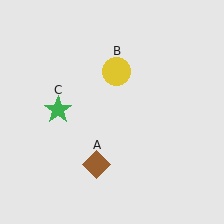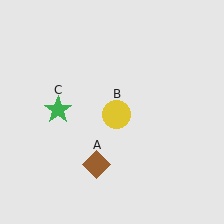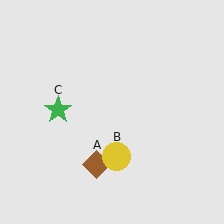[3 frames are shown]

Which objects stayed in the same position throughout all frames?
Brown diamond (object A) and green star (object C) remained stationary.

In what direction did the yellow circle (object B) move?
The yellow circle (object B) moved down.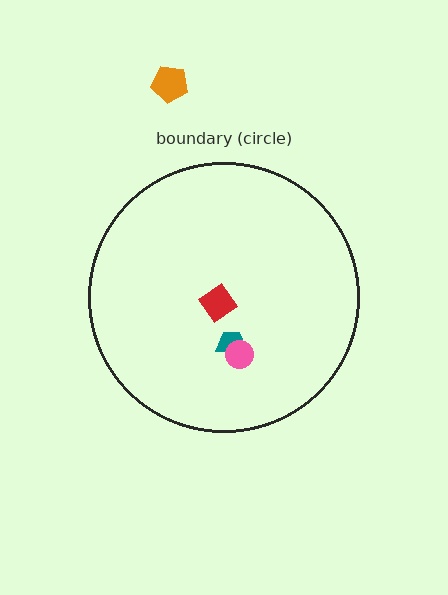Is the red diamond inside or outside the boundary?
Inside.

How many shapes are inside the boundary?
3 inside, 1 outside.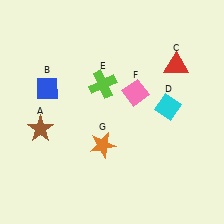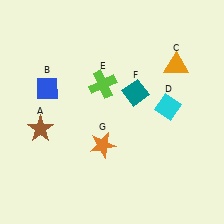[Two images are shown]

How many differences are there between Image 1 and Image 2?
There are 2 differences between the two images.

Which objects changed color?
C changed from red to orange. F changed from pink to teal.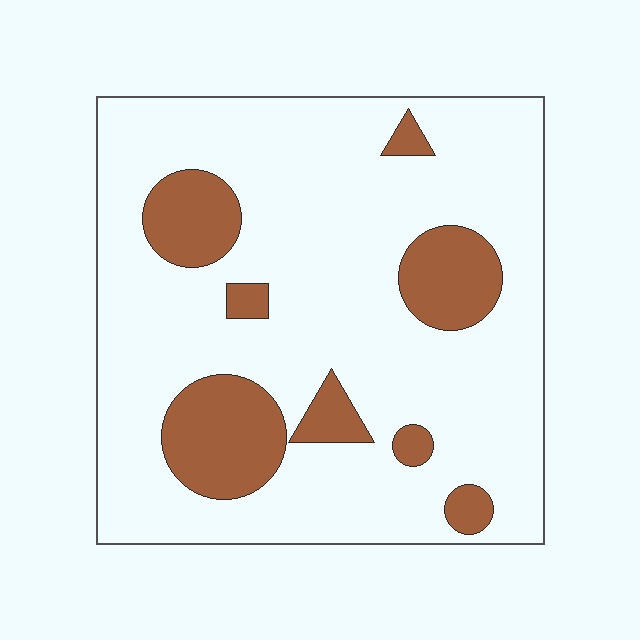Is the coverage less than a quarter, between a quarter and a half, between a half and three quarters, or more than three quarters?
Less than a quarter.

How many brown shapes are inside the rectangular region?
8.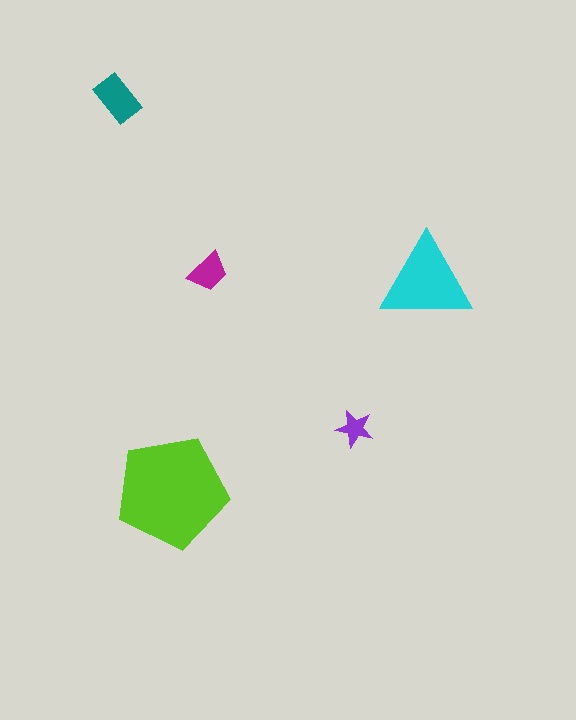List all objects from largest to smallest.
The lime pentagon, the cyan triangle, the teal rectangle, the magenta trapezoid, the purple star.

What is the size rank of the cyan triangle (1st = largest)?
2nd.